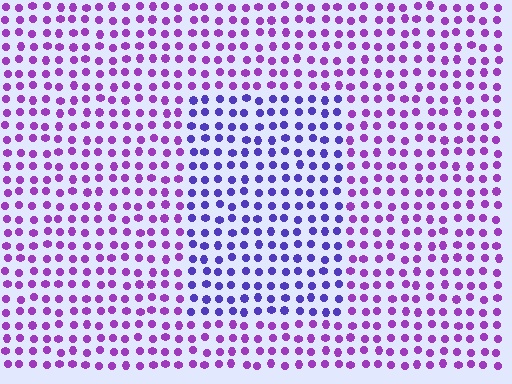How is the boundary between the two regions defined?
The boundary is defined purely by a slight shift in hue (about 36 degrees). Spacing, size, and orientation are identical on both sides.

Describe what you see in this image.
The image is filled with small purple elements in a uniform arrangement. A rectangle-shaped region is visible where the elements are tinted to a slightly different hue, forming a subtle color boundary.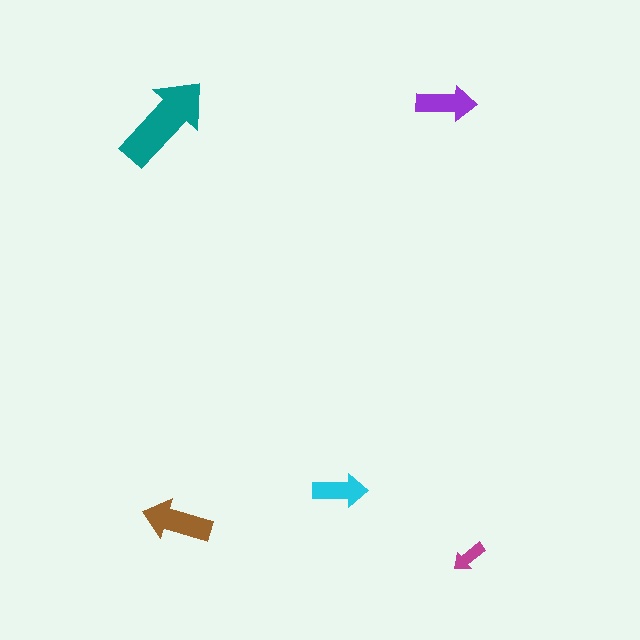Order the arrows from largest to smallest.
the teal one, the brown one, the purple one, the cyan one, the magenta one.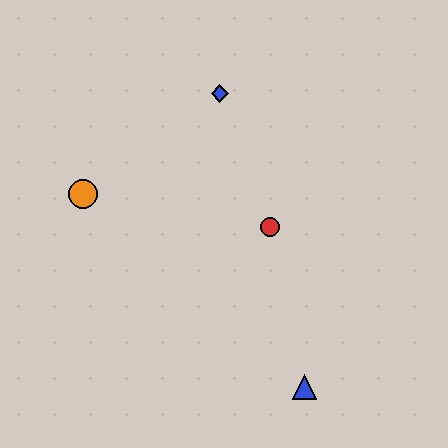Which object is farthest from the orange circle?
The blue triangle is farthest from the orange circle.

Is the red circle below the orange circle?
Yes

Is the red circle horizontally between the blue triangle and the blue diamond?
Yes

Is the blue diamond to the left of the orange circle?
No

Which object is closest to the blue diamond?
The red circle is closest to the blue diamond.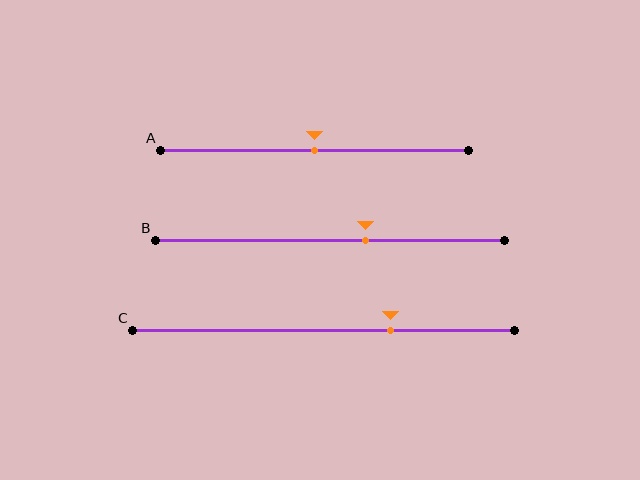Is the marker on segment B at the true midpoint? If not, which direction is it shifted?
No, the marker on segment B is shifted to the right by about 10% of the segment length.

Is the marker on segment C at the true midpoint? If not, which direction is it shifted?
No, the marker on segment C is shifted to the right by about 17% of the segment length.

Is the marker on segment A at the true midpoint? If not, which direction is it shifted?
Yes, the marker on segment A is at the true midpoint.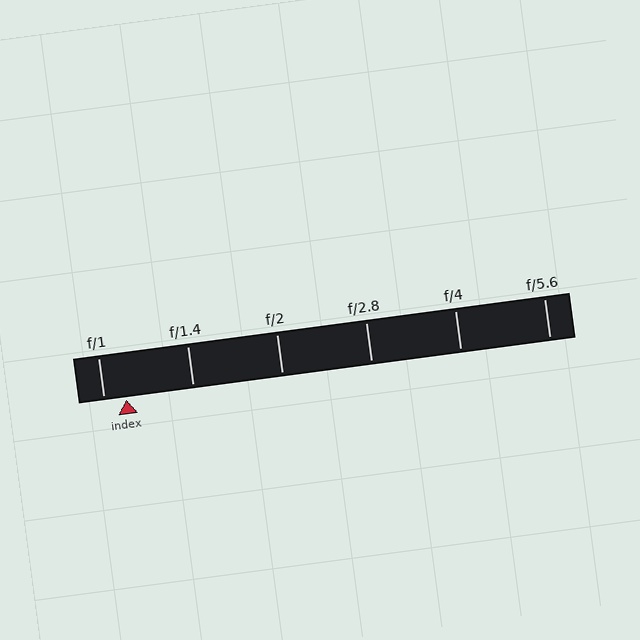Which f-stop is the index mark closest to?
The index mark is closest to f/1.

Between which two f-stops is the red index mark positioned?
The index mark is between f/1 and f/1.4.